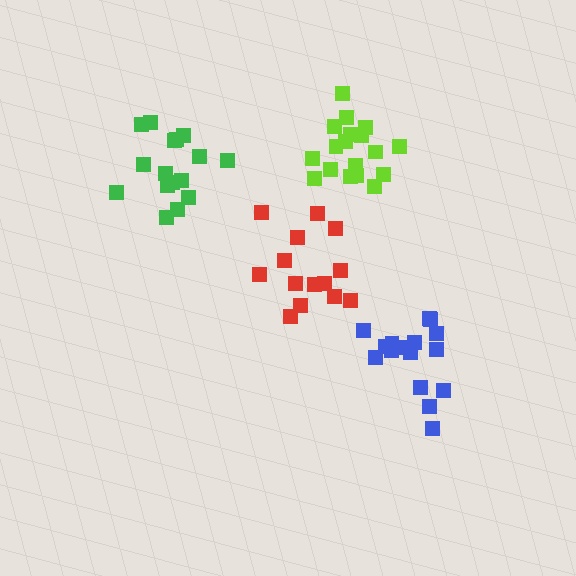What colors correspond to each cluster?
The clusters are colored: red, blue, green, lime.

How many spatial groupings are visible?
There are 4 spatial groupings.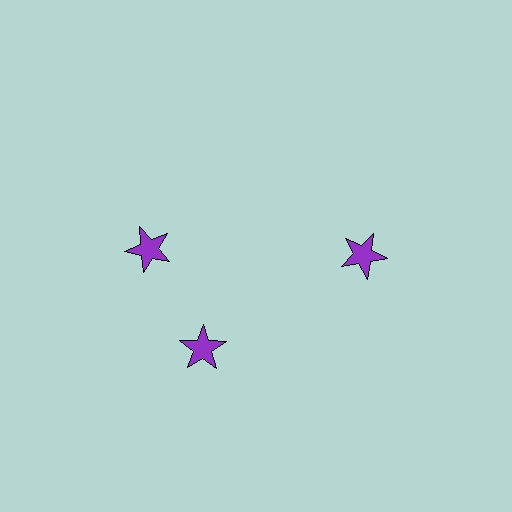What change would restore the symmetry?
The symmetry would be restored by rotating it back into even spacing with its neighbors so that all 3 stars sit at equal angles and equal distance from the center.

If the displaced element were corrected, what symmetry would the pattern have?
It would have 3-fold rotational symmetry — the pattern would map onto itself every 120 degrees.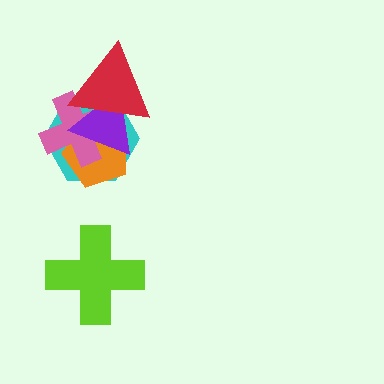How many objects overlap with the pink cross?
4 objects overlap with the pink cross.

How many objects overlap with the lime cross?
0 objects overlap with the lime cross.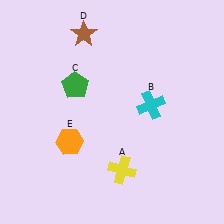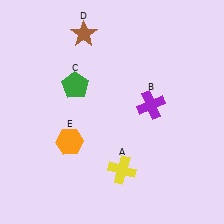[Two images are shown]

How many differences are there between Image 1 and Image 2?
There is 1 difference between the two images.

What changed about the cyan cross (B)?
In Image 1, B is cyan. In Image 2, it changed to purple.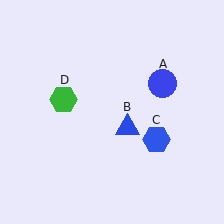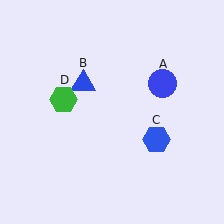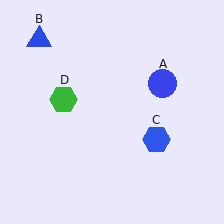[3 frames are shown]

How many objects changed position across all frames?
1 object changed position: blue triangle (object B).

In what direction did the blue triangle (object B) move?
The blue triangle (object B) moved up and to the left.